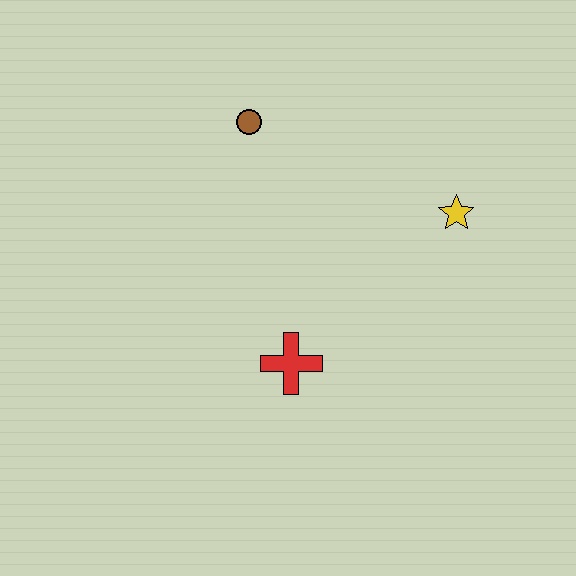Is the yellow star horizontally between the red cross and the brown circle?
No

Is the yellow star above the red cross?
Yes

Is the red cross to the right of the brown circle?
Yes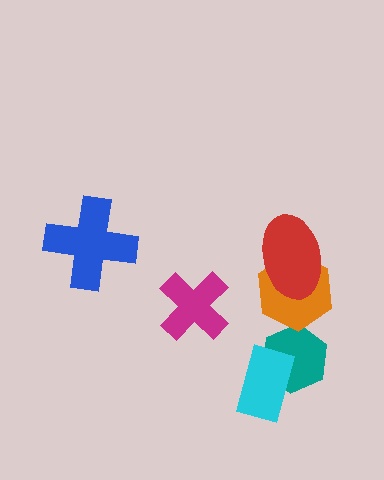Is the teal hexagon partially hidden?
Yes, it is partially covered by another shape.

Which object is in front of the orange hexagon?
The red ellipse is in front of the orange hexagon.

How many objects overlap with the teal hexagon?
2 objects overlap with the teal hexagon.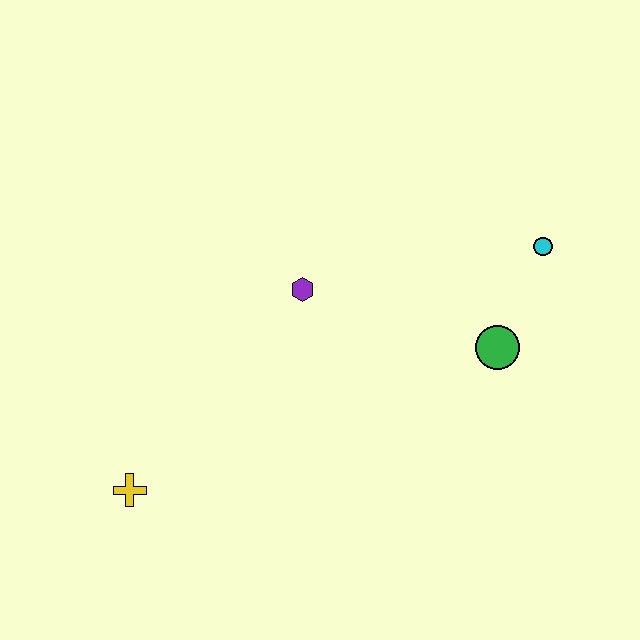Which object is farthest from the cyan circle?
The yellow cross is farthest from the cyan circle.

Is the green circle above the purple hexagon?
No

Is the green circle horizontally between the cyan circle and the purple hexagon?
Yes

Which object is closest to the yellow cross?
The purple hexagon is closest to the yellow cross.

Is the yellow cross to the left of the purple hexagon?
Yes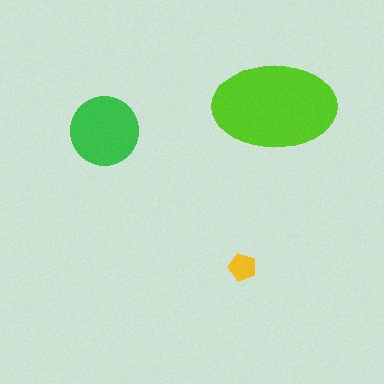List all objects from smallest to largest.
The yellow pentagon, the green circle, the lime ellipse.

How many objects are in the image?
There are 3 objects in the image.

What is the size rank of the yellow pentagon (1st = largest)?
3rd.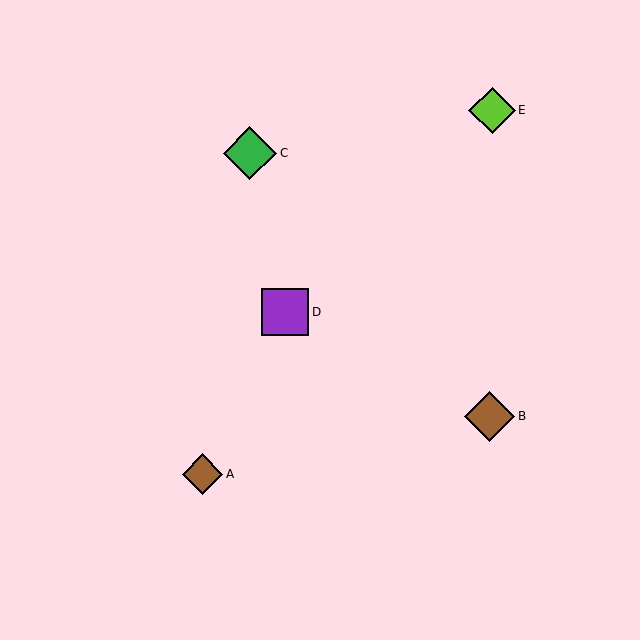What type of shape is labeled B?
Shape B is a brown diamond.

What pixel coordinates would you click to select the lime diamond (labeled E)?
Click at (492, 110) to select the lime diamond E.